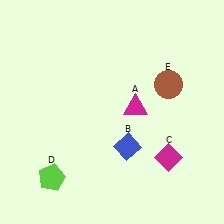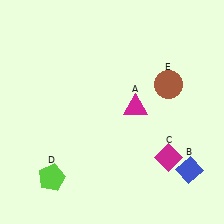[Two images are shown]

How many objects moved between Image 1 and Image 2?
1 object moved between the two images.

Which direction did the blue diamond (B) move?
The blue diamond (B) moved right.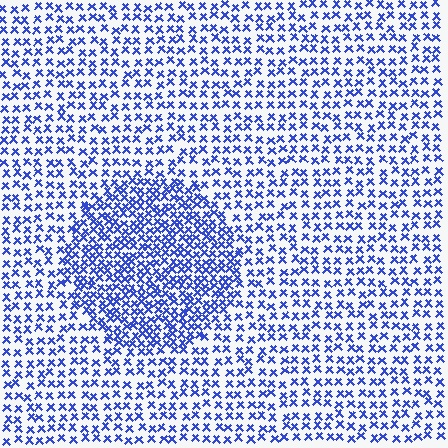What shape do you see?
I see a circle.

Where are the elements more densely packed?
The elements are more densely packed inside the circle boundary.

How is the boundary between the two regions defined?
The boundary is defined by a change in element density (approximately 1.9x ratio). All elements are the same color, size, and shape.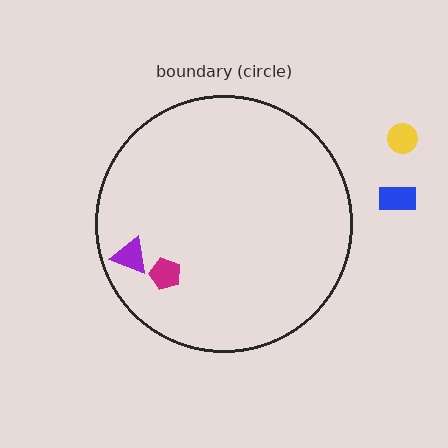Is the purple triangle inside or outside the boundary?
Inside.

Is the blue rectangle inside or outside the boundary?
Outside.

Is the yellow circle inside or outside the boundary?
Outside.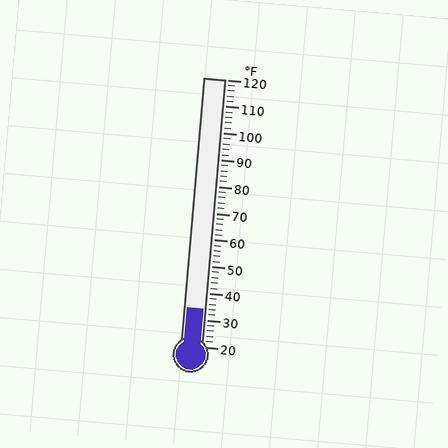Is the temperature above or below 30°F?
The temperature is above 30°F.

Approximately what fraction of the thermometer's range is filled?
The thermometer is filled to approximately 15% of its range.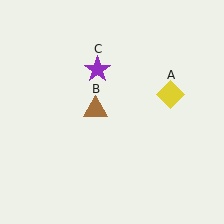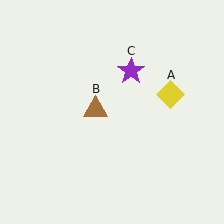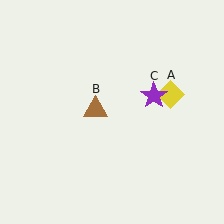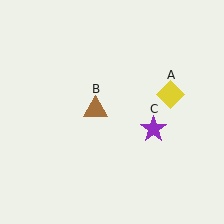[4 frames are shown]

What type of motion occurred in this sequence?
The purple star (object C) rotated clockwise around the center of the scene.